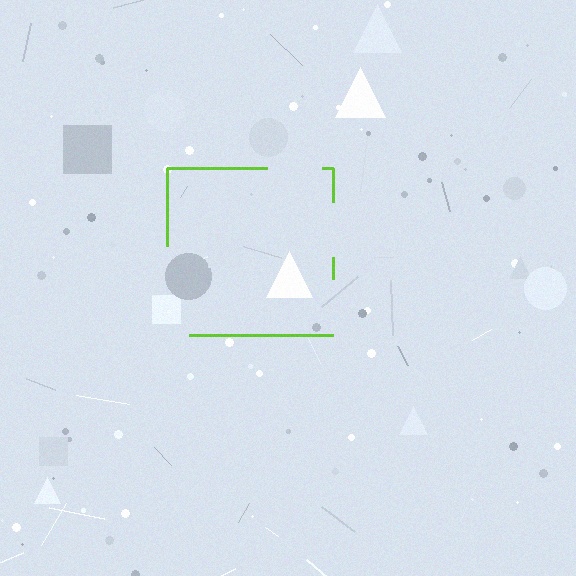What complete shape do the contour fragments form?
The contour fragments form a square.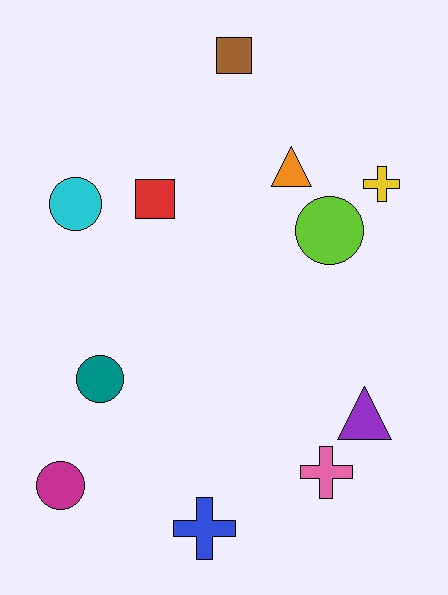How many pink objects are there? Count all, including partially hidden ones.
There is 1 pink object.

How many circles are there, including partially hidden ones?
There are 4 circles.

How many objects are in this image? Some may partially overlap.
There are 11 objects.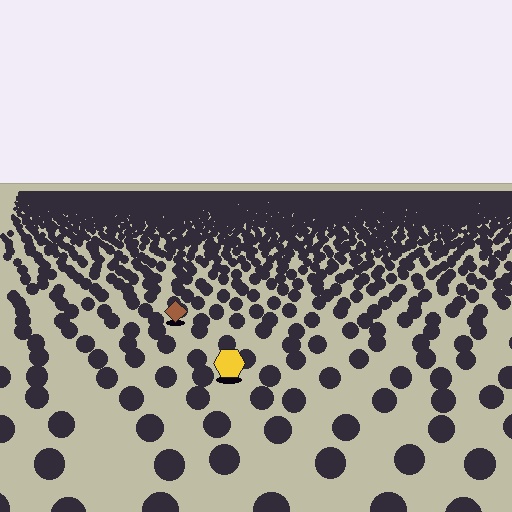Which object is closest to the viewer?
The yellow hexagon is closest. The texture marks near it are larger and more spread out.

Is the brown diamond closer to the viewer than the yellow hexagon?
No. The yellow hexagon is closer — you can tell from the texture gradient: the ground texture is coarser near it.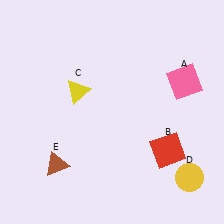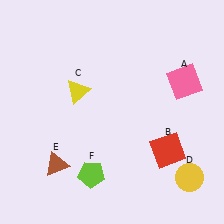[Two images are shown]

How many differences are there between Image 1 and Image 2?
There is 1 difference between the two images.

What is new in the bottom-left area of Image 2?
A lime pentagon (F) was added in the bottom-left area of Image 2.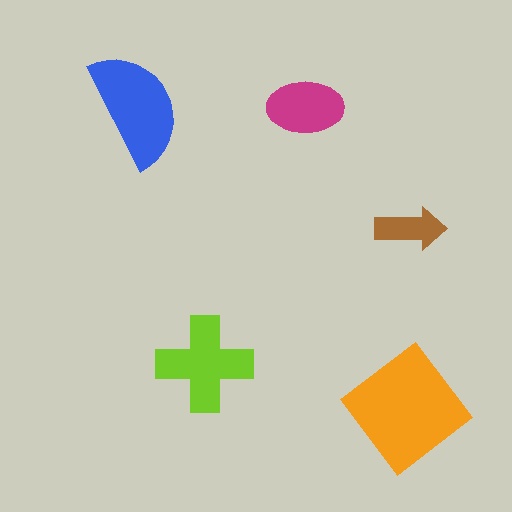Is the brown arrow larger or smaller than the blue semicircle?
Smaller.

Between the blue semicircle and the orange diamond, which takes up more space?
The orange diamond.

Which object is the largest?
The orange diamond.